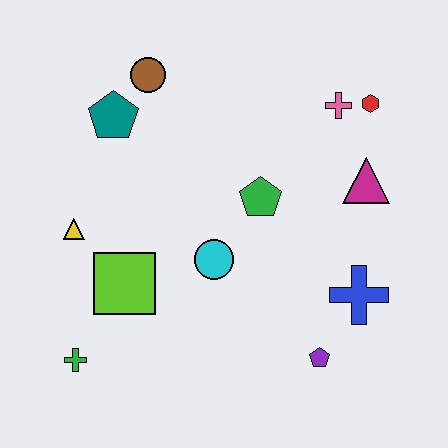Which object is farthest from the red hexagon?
The green cross is farthest from the red hexagon.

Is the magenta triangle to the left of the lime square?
No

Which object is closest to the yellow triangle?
The lime square is closest to the yellow triangle.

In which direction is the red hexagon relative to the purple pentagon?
The red hexagon is above the purple pentagon.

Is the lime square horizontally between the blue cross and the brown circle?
No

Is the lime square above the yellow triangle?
No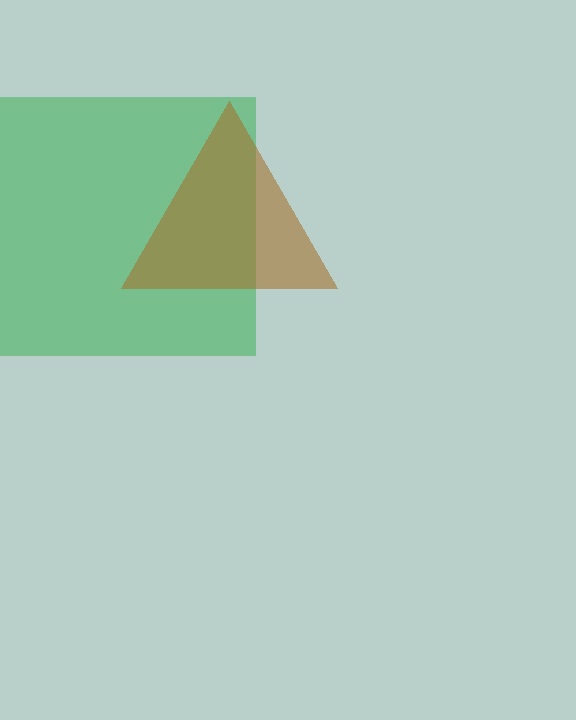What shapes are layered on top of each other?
The layered shapes are: a green square, a brown triangle.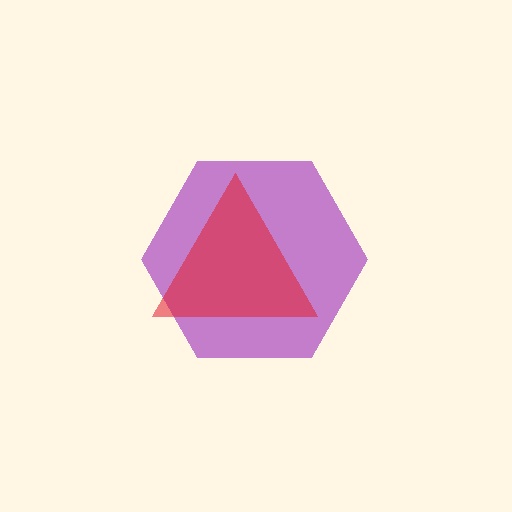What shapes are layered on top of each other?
The layered shapes are: a purple hexagon, a red triangle.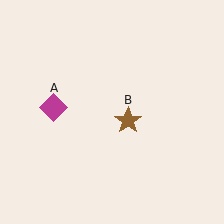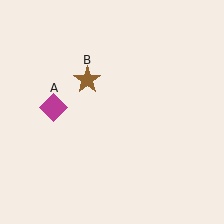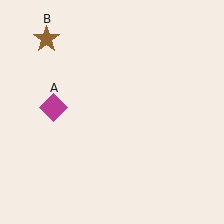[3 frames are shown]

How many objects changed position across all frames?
1 object changed position: brown star (object B).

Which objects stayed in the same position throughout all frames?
Magenta diamond (object A) remained stationary.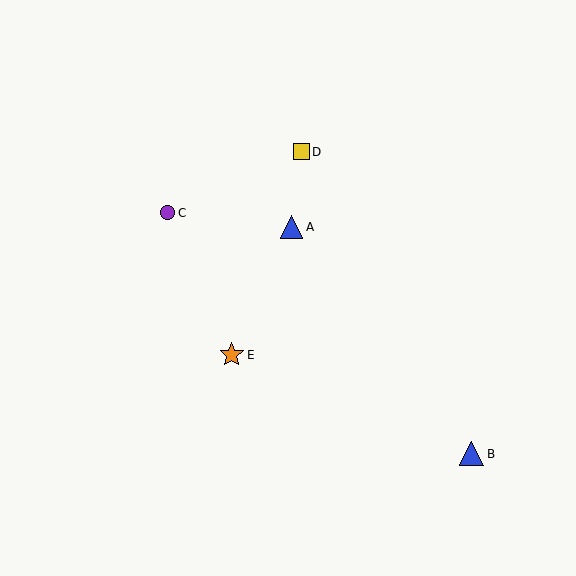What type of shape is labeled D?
Shape D is a yellow square.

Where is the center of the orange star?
The center of the orange star is at (232, 355).